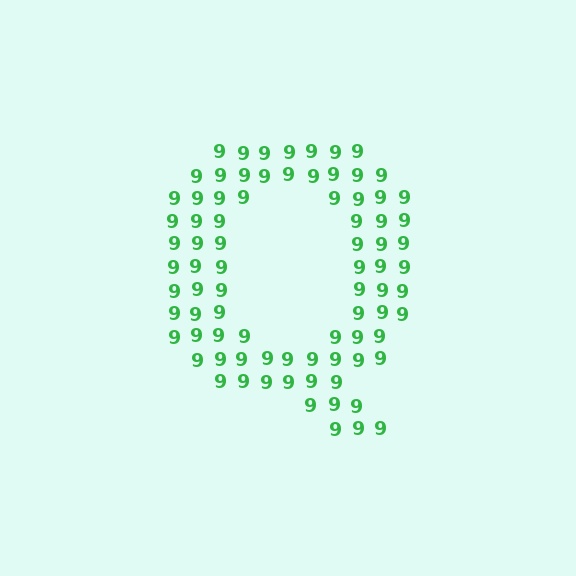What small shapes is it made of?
It is made of small digit 9's.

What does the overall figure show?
The overall figure shows the letter Q.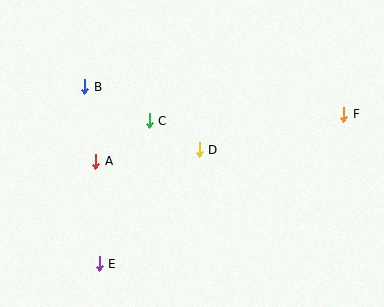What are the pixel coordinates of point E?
Point E is at (99, 264).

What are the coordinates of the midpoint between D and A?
The midpoint between D and A is at (147, 155).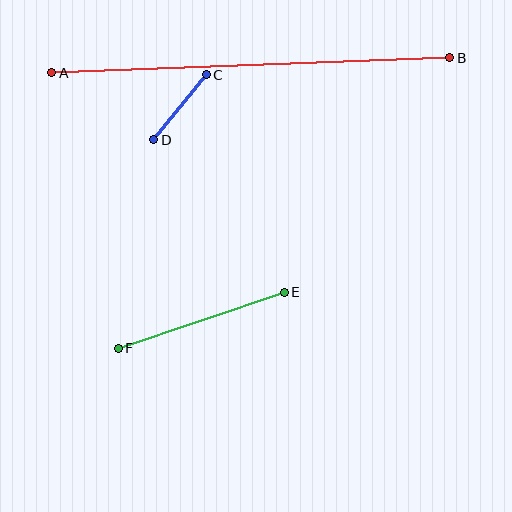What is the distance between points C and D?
The distance is approximately 84 pixels.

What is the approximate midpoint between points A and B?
The midpoint is at approximately (251, 65) pixels.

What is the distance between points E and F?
The distance is approximately 175 pixels.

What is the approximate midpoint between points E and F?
The midpoint is at approximately (201, 320) pixels.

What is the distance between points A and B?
The distance is approximately 399 pixels.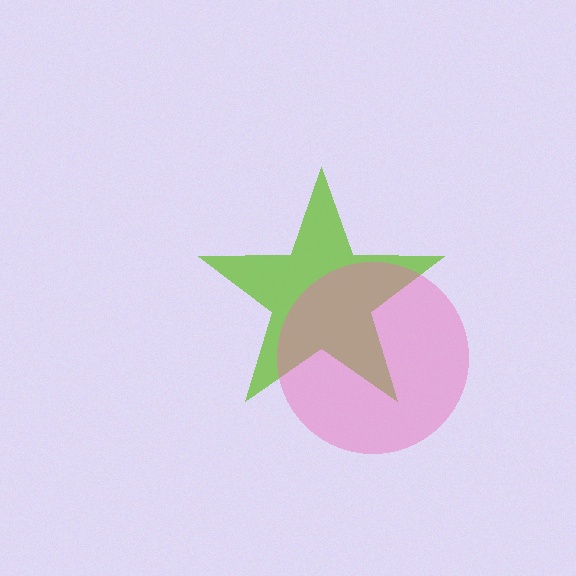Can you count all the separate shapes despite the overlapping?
Yes, there are 2 separate shapes.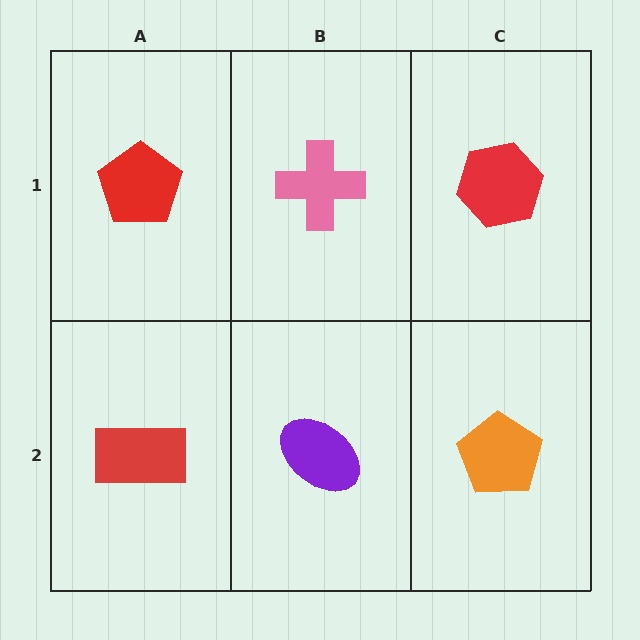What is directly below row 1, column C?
An orange pentagon.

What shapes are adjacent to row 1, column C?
An orange pentagon (row 2, column C), a pink cross (row 1, column B).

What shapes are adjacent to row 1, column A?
A red rectangle (row 2, column A), a pink cross (row 1, column B).